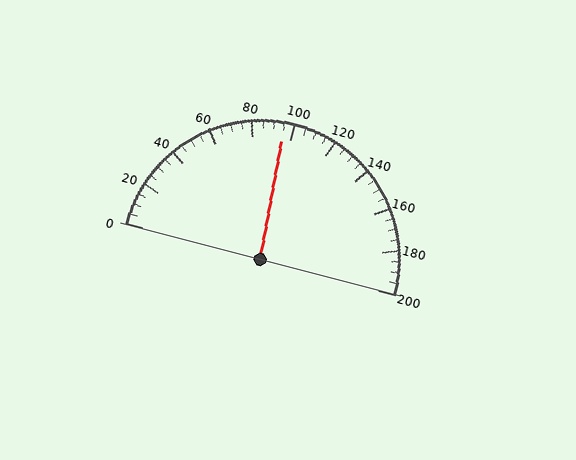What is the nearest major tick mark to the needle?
The nearest major tick mark is 100.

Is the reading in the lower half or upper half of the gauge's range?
The reading is in the lower half of the range (0 to 200).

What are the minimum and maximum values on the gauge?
The gauge ranges from 0 to 200.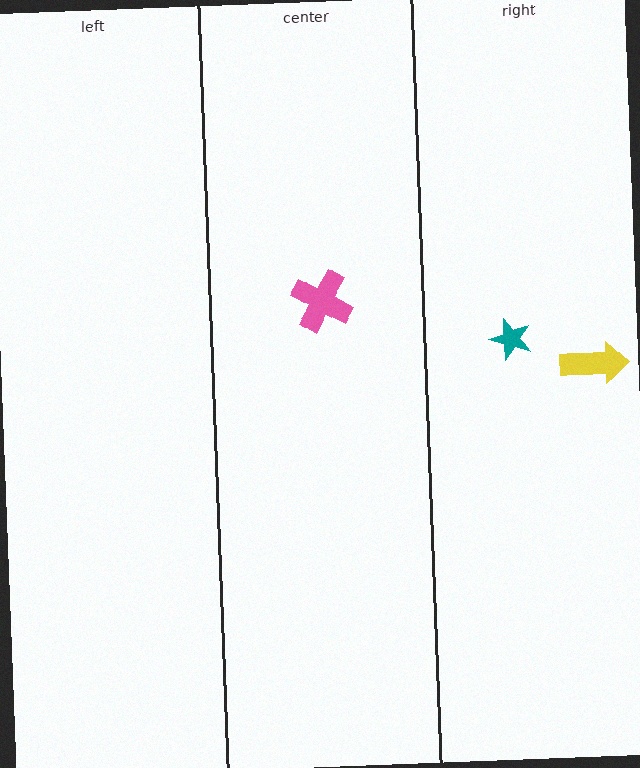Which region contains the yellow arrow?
The right region.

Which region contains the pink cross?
The center region.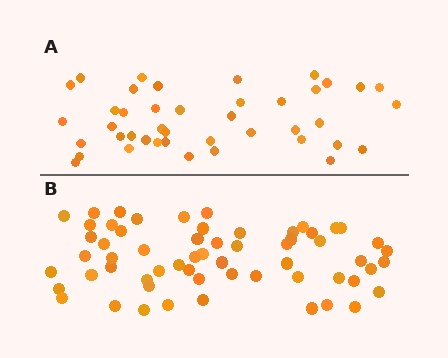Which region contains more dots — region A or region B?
Region B (the bottom region) has more dots.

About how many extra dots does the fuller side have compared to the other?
Region B has approximately 20 more dots than region A.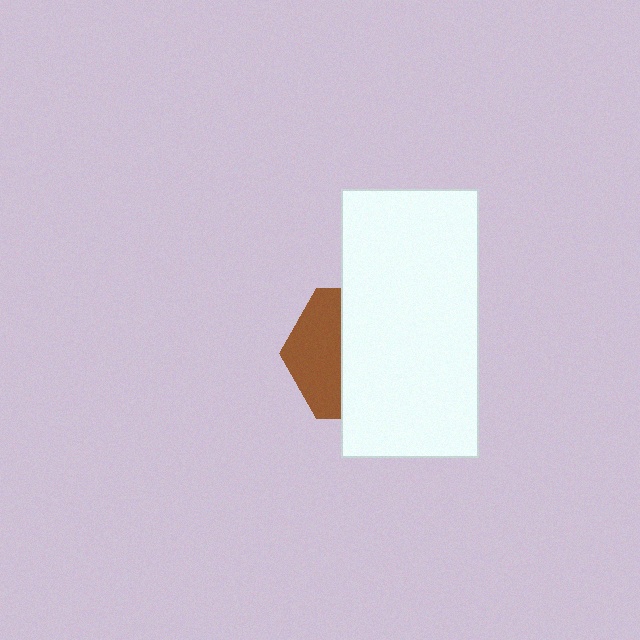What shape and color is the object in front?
The object in front is a white rectangle.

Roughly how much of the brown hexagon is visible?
A small part of it is visible (roughly 39%).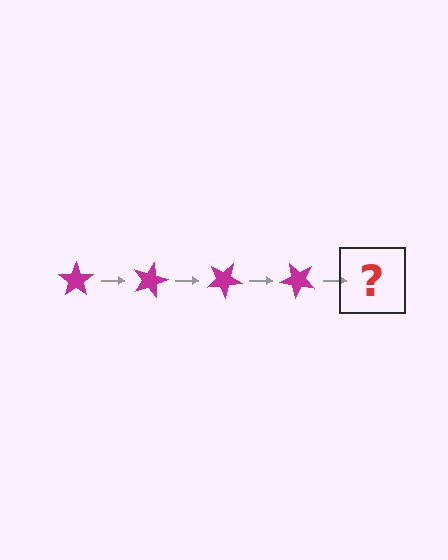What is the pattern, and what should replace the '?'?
The pattern is that the star rotates 15 degrees each step. The '?' should be a magenta star rotated 60 degrees.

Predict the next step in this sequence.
The next step is a magenta star rotated 60 degrees.